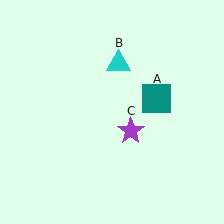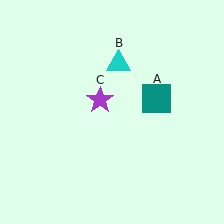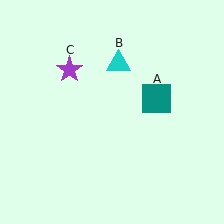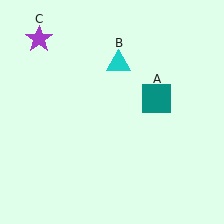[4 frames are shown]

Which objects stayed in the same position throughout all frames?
Teal square (object A) and cyan triangle (object B) remained stationary.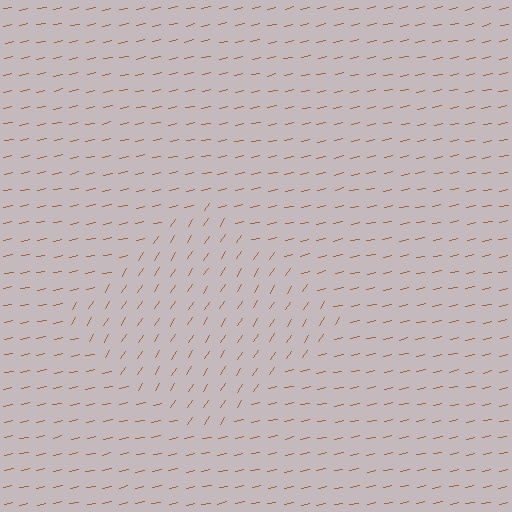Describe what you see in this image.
The image is filled with small brown line segments. A diamond region in the image has lines oriented differently from the surrounding lines, creating a visible texture boundary.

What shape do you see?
I see a diamond.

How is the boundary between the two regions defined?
The boundary is defined purely by a change in line orientation (approximately 45 degrees difference). All lines are the same color and thickness.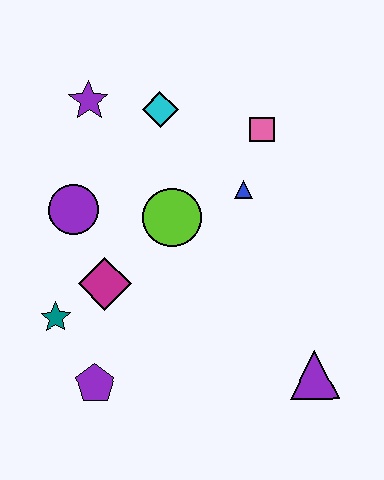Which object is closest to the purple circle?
The magenta diamond is closest to the purple circle.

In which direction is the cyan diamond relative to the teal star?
The cyan diamond is above the teal star.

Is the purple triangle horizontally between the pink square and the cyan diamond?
No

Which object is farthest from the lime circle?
The purple triangle is farthest from the lime circle.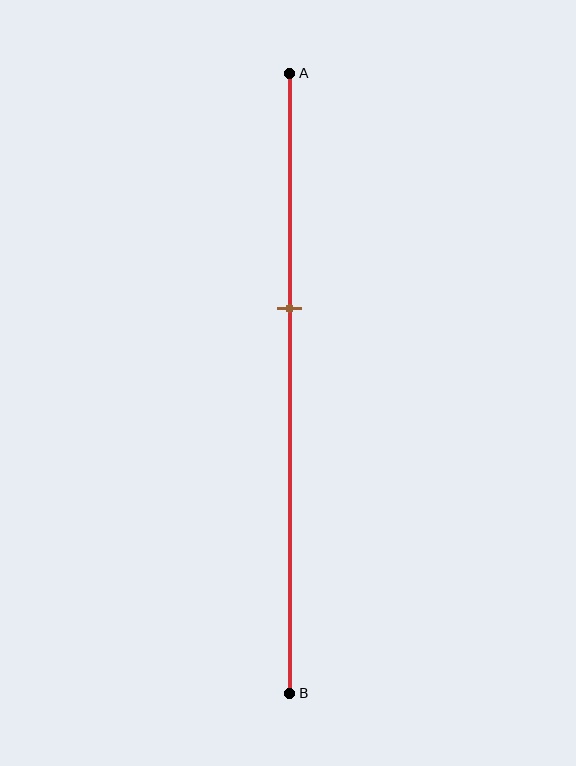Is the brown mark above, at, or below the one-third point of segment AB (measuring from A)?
The brown mark is below the one-third point of segment AB.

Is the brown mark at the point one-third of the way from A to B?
No, the mark is at about 40% from A, not at the 33% one-third point.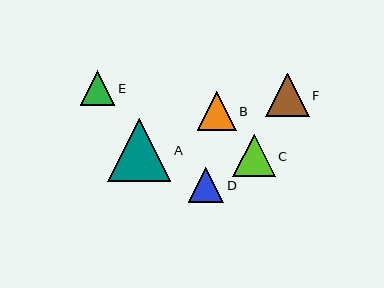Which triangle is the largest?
Triangle A is the largest with a size of approximately 63 pixels.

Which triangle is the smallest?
Triangle E is the smallest with a size of approximately 35 pixels.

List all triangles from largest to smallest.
From largest to smallest: A, F, C, B, D, E.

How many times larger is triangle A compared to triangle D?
Triangle A is approximately 1.8 times the size of triangle D.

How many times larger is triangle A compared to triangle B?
Triangle A is approximately 1.6 times the size of triangle B.